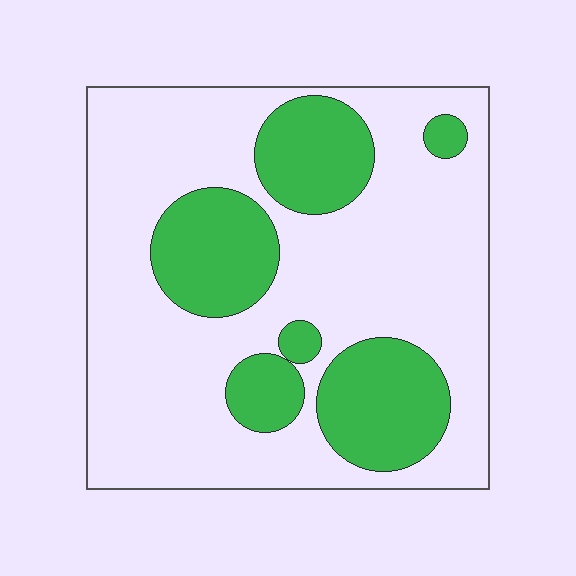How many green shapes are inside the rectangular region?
6.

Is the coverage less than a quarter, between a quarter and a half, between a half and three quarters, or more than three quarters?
Between a quarter and a half.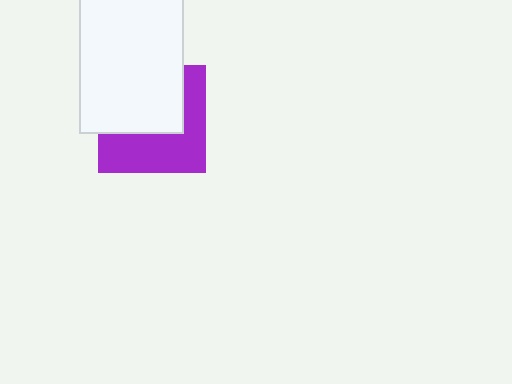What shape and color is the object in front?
The object in front is a white rectangle.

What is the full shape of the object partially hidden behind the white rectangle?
The partially hidden object is a purple square.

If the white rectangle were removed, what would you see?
You would see the complete purple square.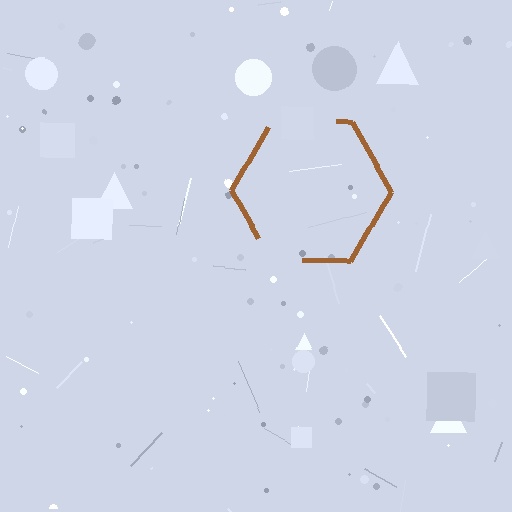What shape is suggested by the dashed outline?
The dashed outline suggests a hexagon.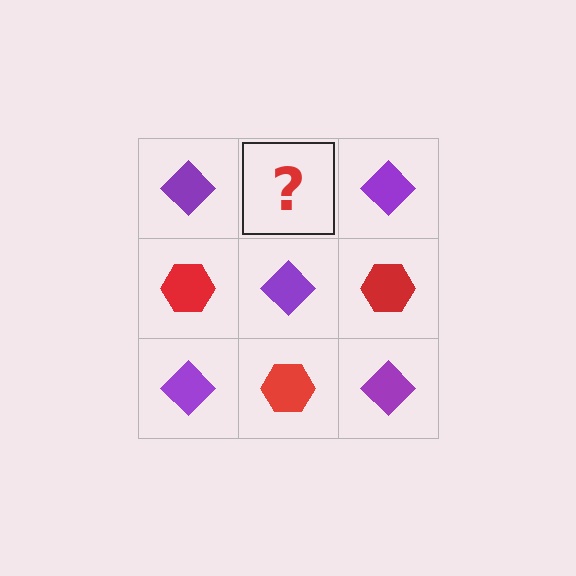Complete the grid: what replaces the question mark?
The question mark should be replaced with a red hexagon.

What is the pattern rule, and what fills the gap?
The rule is that it alternates purple diamond and red hexagon in a checkerboard pattern. The gap should be filled with a red hexagon.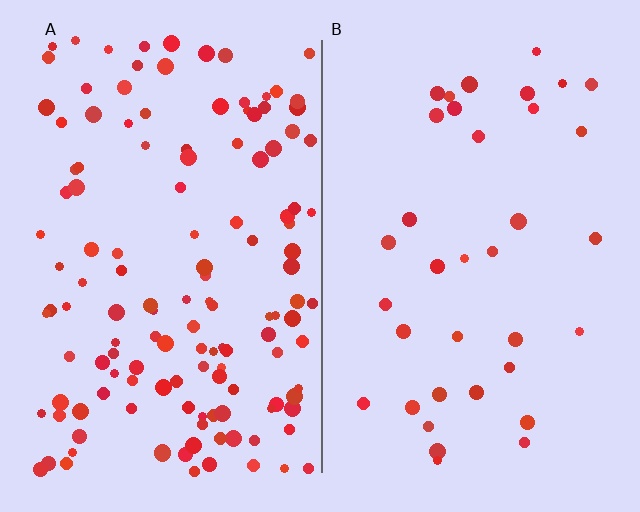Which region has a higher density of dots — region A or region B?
A (the left).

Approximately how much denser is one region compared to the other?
Approximately 3.7× — region A over region B.